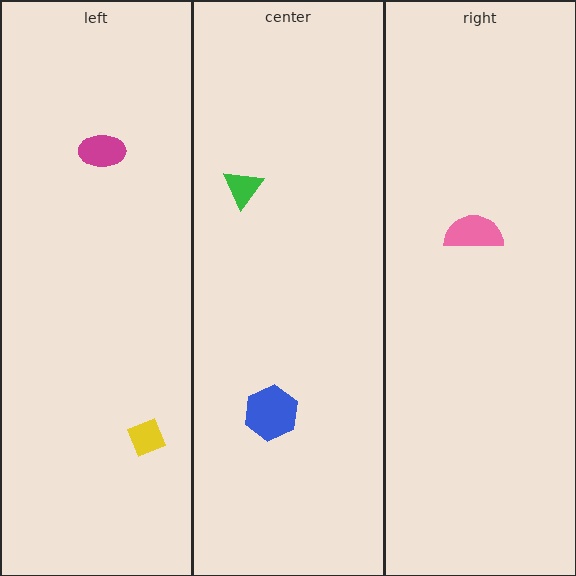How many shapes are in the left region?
2.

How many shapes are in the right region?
1.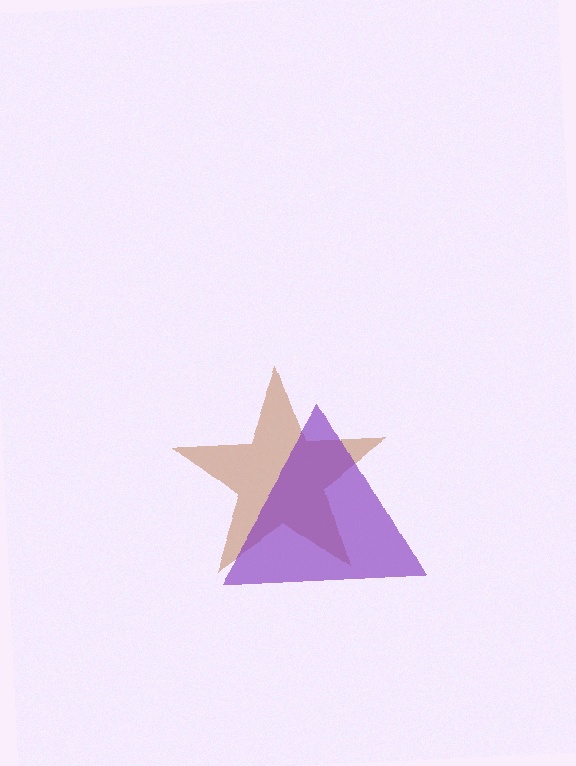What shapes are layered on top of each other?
The layered shapes are: a brown star, a purple triangle.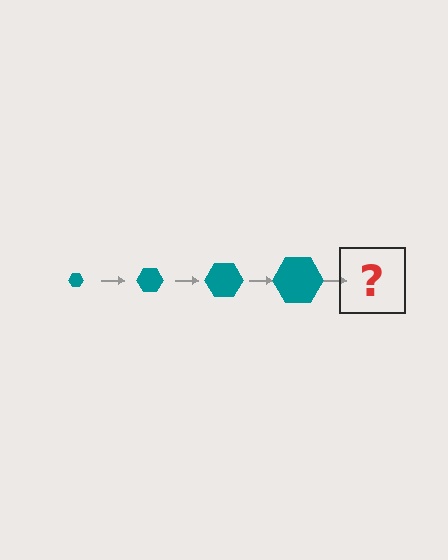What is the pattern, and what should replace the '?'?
The pattern is that the hexagon gets progressively larger each step. The '?' should be a teal hexagon, larger than the previous one.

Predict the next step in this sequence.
The next step is a teal hexagon, larger than the previous one.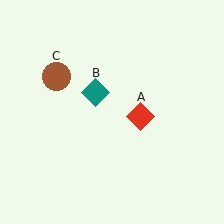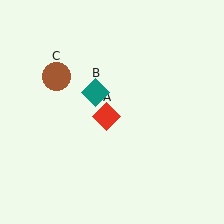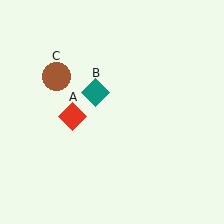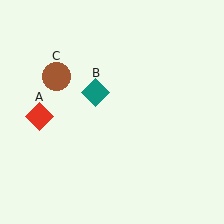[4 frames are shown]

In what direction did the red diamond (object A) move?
The red diamond (object A) moved left.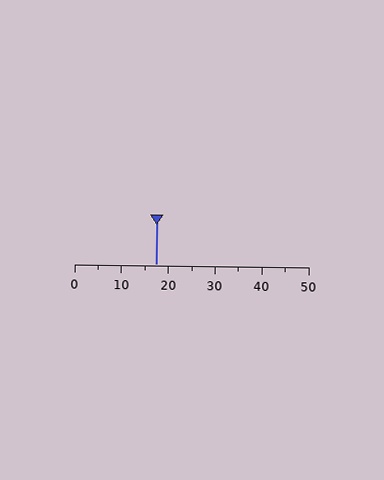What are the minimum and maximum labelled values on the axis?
The axis runs from 0 to 50.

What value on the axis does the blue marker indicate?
The marker indicates approximately 17.5.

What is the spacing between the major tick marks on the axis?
The major ticks are spaced 10 apart.